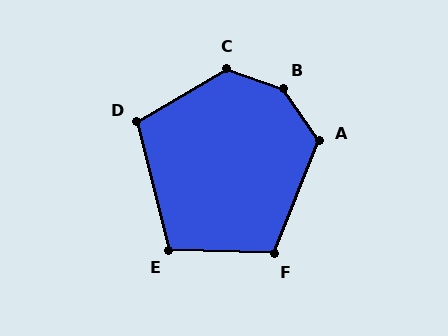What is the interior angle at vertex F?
Approximately 110 degrees (obtuse).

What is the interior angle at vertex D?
Approximately 106 degrees (obtuse).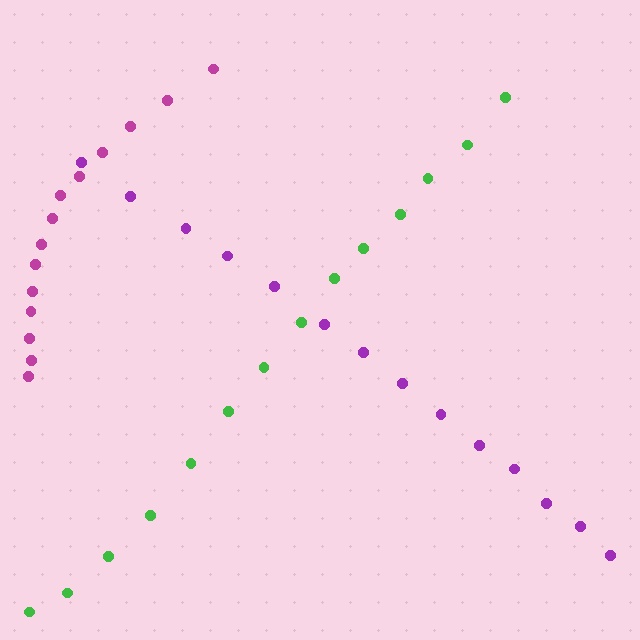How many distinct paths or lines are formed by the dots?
There are 3 distinct paths.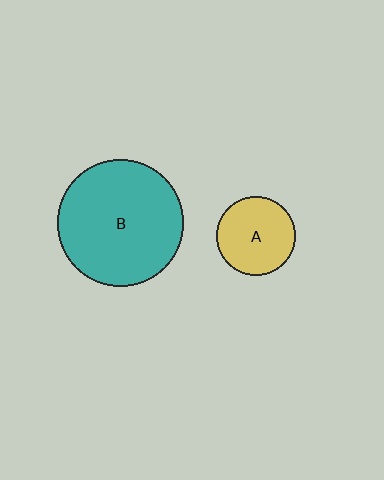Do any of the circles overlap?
No, none of the circles overlap.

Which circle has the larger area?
Circle B (teal).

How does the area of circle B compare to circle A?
Approximately 2.5 times.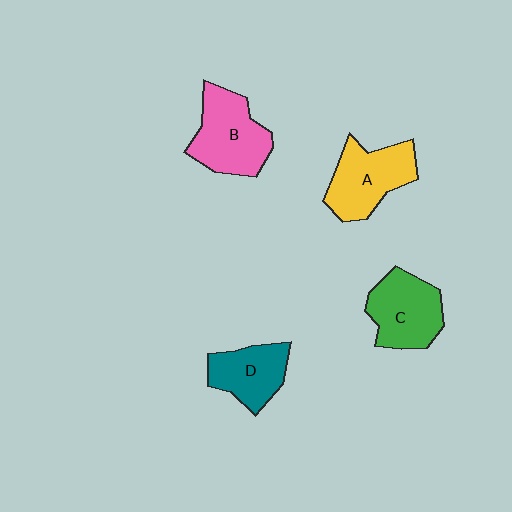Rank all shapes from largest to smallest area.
From largest to smallest: B (pink), A (yellow), C (green), D (teal).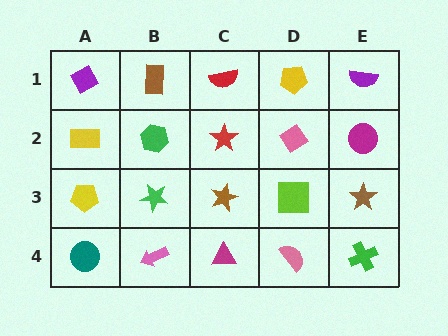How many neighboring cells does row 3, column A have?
3.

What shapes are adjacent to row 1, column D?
A pink diamond (row 2, column D), a red semicircle (row 1, column C), a purple semicircle (row 1, column E).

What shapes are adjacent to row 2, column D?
A yellow pentagon (row 1, column D), a lime square (row 3, column D), a red star (row 2, column C), a magenta circle (row 2, column E).